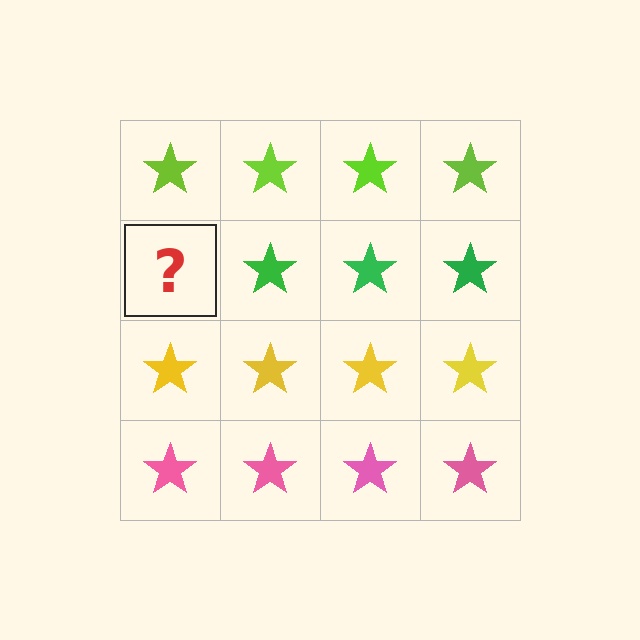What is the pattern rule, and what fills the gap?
The rule is that each row has a consistent color. The gap should be filled with a green star.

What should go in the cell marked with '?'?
The missing cell should contain a green star.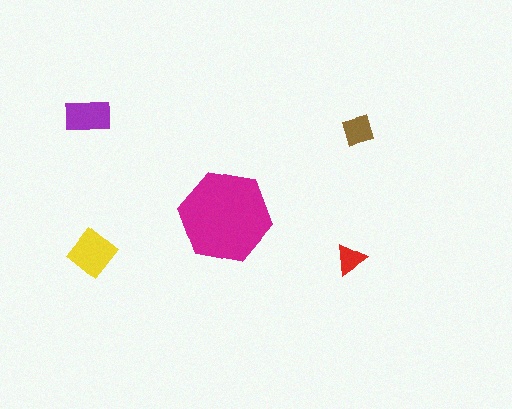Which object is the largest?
The magenta hexagon.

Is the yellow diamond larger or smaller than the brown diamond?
Larger.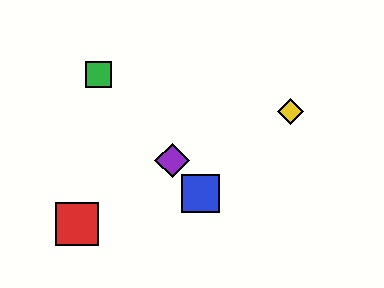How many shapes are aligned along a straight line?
3 shapes (the blue square, the green square, the purple diamond) are aligned along a straight line.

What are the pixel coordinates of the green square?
The green square is at (98, 75).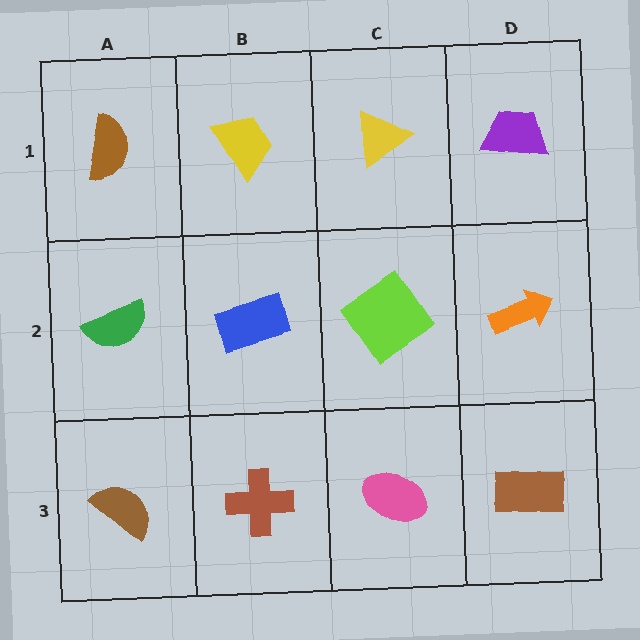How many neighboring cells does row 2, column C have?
4.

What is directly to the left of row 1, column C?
A yellow trapezoid.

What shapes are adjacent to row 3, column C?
A lime diamond (row 2, column C), a brown cross (row 3, column B), a brown rectangle (row 3, column D).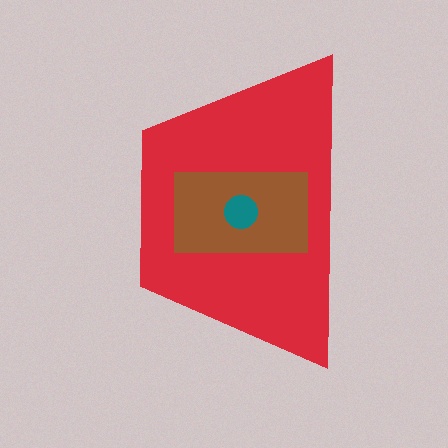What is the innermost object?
The teal circle.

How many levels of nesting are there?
3.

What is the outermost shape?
The red trapezoid.